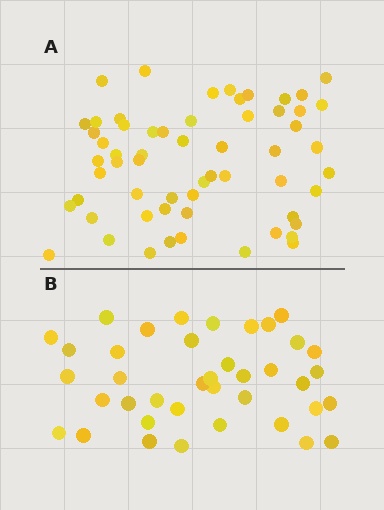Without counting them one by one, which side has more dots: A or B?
Region A (the top region) has more dots.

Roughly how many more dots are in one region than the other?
Region A has approximately 20 more dots than region B.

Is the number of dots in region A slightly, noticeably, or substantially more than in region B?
Region A has substantially more. The ratio is roughly 1.5 to 1.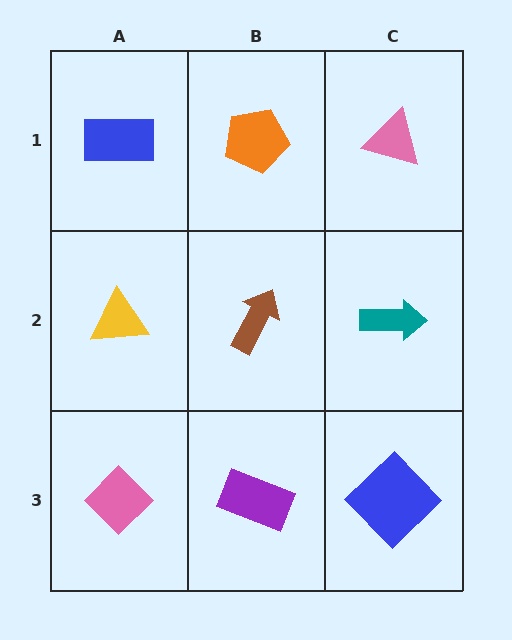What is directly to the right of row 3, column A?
A purple rectangle.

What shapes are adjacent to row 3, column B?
A brown arrow (row 2, column B), a pink diamond (row 3, column A), a blue diamond (row 3, column C).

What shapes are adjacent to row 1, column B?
A brown arrow (row 2, column B), a blue rectangle (row 1, column A), a pink triangle (row 1, column C).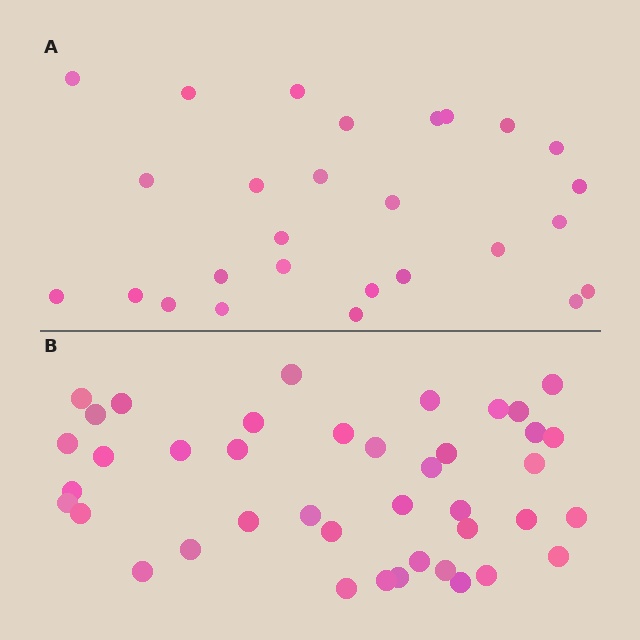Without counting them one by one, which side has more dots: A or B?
Region B (the bottom region) has more dots.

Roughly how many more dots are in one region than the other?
Region B has approximately 15 more dots than region A.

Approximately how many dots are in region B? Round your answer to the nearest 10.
About 40 dots. (The exact count is 41, which rounds to 40.)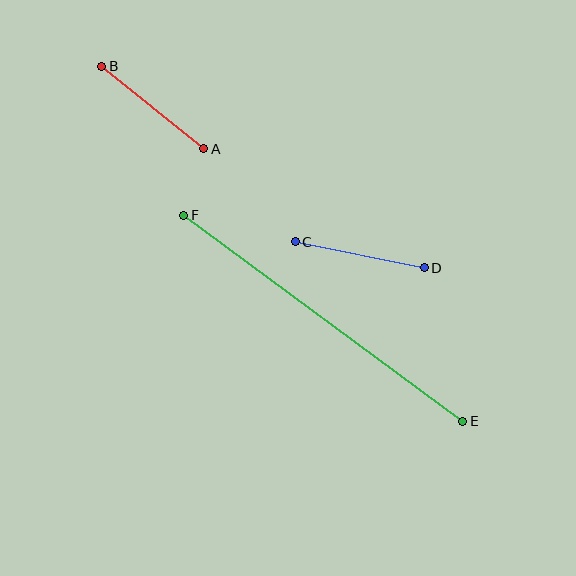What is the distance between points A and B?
The distance is approximately 131 pixels.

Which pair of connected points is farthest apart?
Points E and F are farthest apart.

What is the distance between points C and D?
The distance is approximately 132 pixels.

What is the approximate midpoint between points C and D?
The midpoint is at approximately (360, 255) pixels.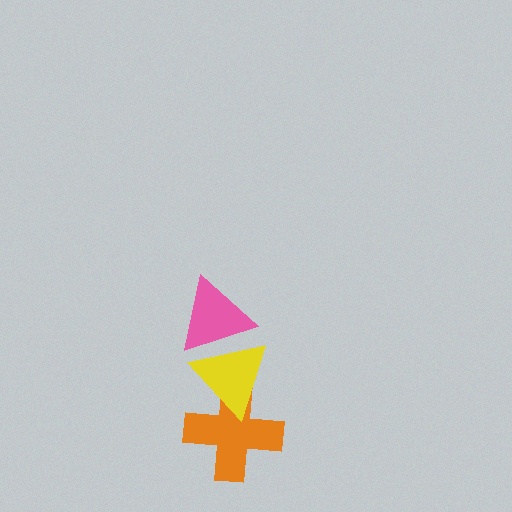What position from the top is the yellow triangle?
The yellow triangle is 2nd from the top.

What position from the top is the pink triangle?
The pink triangle is 1st from the top.